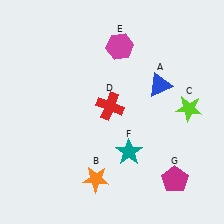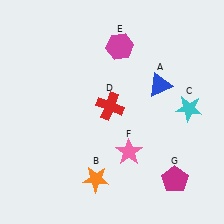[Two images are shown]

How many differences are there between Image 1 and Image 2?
There are 2 differences between the two images.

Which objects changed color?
C changed from lime to cyan. F changed from teal to pink.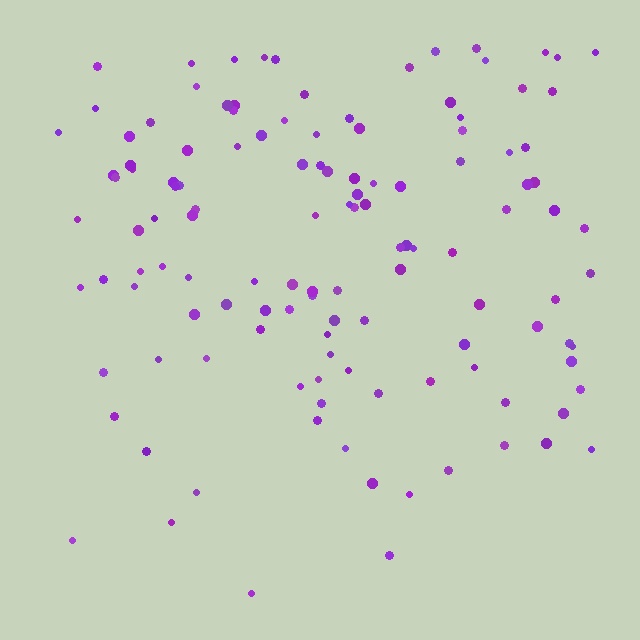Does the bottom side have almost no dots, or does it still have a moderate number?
Still a moderate number, just noticeably fewer than the top.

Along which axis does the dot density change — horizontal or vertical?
Vertical.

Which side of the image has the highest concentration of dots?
The top.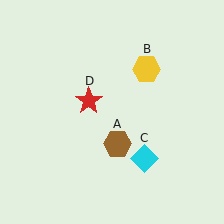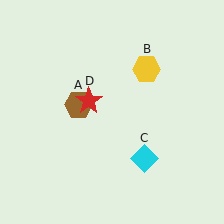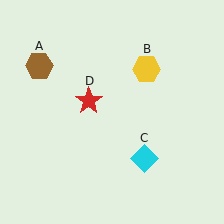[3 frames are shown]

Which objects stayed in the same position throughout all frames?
Yellow hexagon (object B) and cyan diamond (object C) and red star (object D) remained stationary.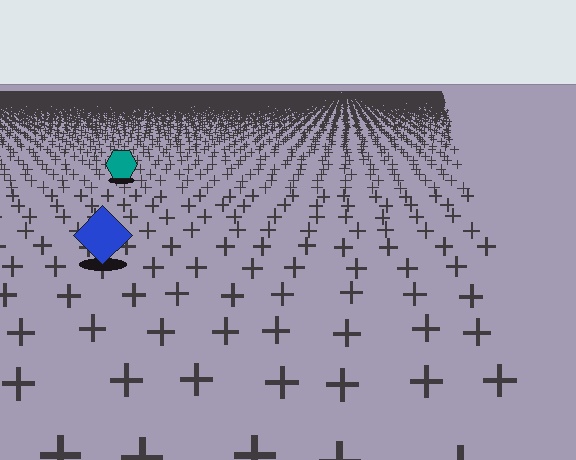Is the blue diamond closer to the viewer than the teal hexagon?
Yes. The blue diamond is closer — you can tell from the texture gradient: the ground texture is coarser near it.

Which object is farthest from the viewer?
The teal hexagon is farthest from the viewer. It appears smaller and the ground texture around it is denser.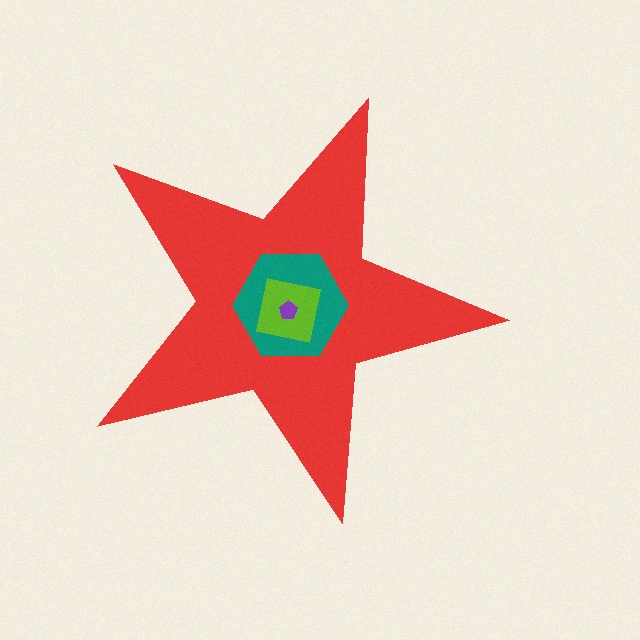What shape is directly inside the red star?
The teal hexagon.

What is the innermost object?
The purple pentagon.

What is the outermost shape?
The red star.